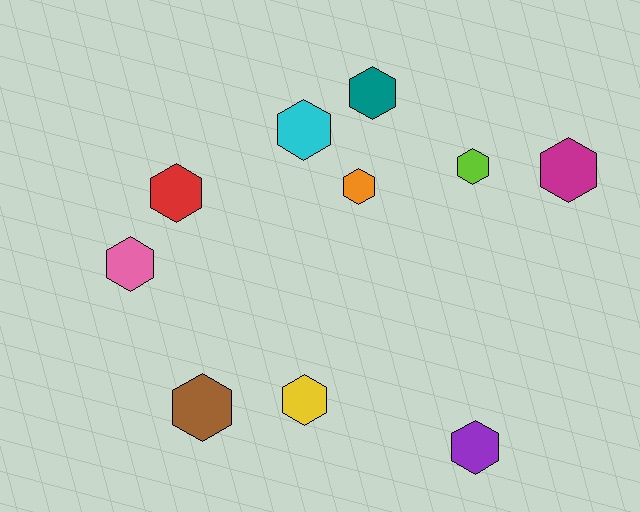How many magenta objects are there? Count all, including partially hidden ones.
There is 1 magenta object.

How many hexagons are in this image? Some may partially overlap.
There are 10 hexagons.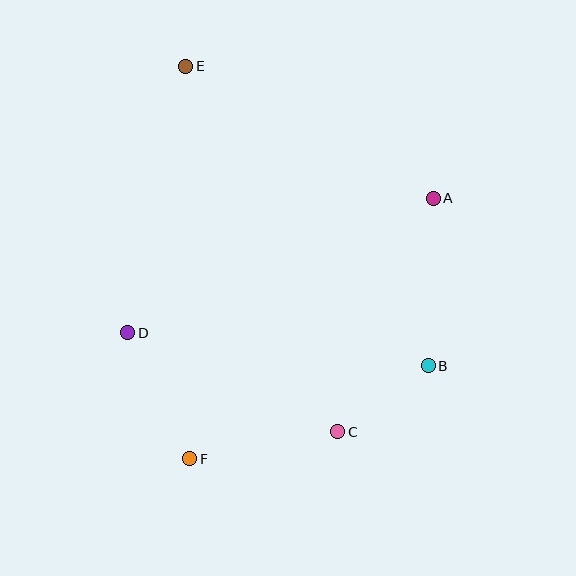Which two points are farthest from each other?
Points C and E are farthest from each other.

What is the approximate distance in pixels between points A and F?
The distance between A and F is approximately 357 pixels.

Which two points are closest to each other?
Points B and C are closest to each other.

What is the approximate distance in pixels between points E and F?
The distance between E and F is approximately 392 pixels.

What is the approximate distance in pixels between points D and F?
The distance between D and F is approximately 141 pixels.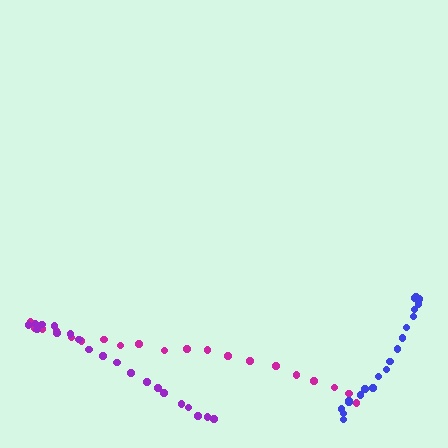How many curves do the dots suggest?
There are 3 distinct paths.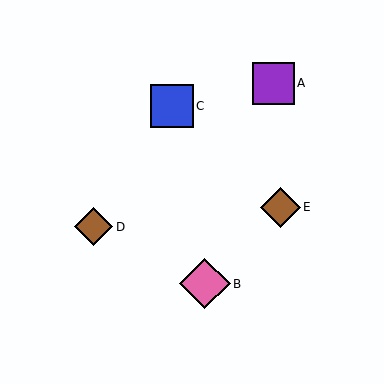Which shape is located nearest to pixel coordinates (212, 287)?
The pink diamond (labeled B) at (205, 284) is nearest to that location.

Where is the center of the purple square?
The center of the purple square is at (274, 83).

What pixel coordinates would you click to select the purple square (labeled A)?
Click at (274, 83) to select the purple square A.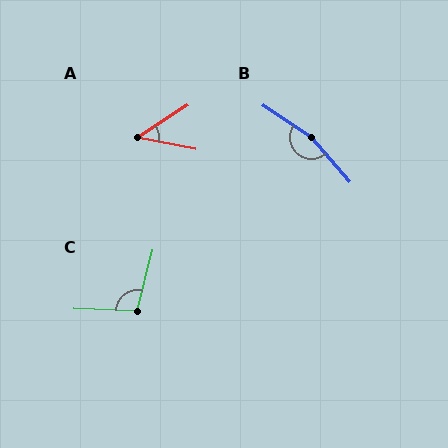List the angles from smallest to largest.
A (44°), C (101°), B (165°).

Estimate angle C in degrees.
Approximately 101 degrees.